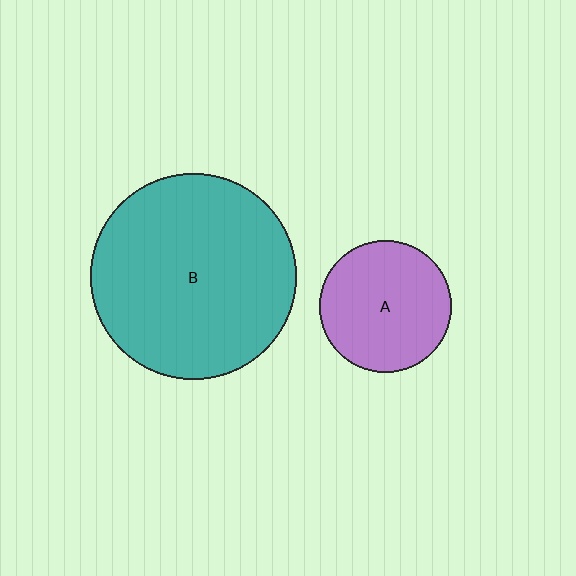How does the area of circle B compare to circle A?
Approximately 2.4 times.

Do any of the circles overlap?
No, none of the circles overlap.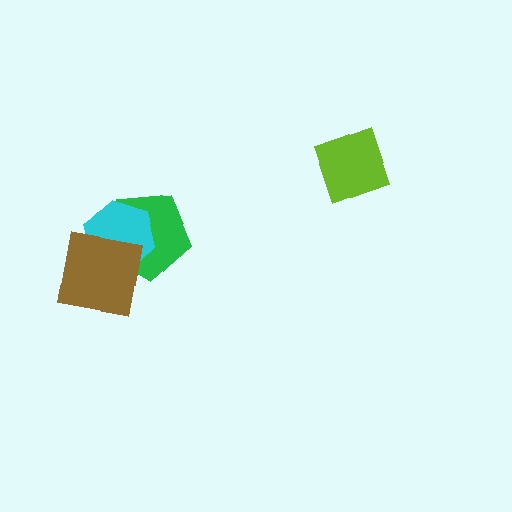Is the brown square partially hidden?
No, no other shape covers it.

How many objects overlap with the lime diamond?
0 objects overlap with the lime diamond.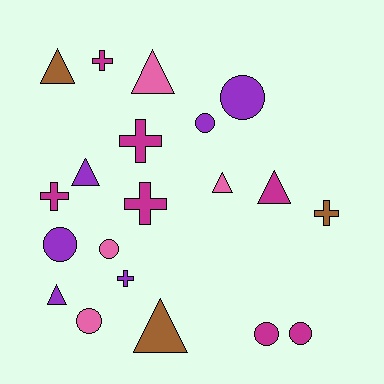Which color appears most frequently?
Magenta, with 7 objects.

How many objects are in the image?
There are 20 objects.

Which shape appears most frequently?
Circle, with 7 objects.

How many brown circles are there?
There are no brown circles.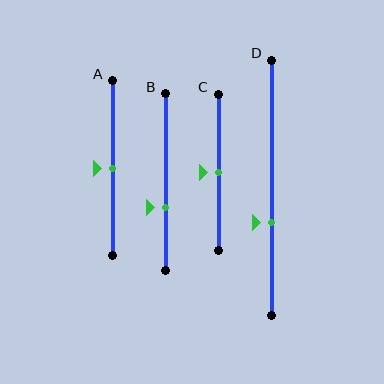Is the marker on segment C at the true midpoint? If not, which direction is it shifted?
Yes, the marker on segment C is at the true midpoint.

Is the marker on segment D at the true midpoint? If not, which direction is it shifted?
No, the marker on segment D is shifted downward by about 14% of the segment length.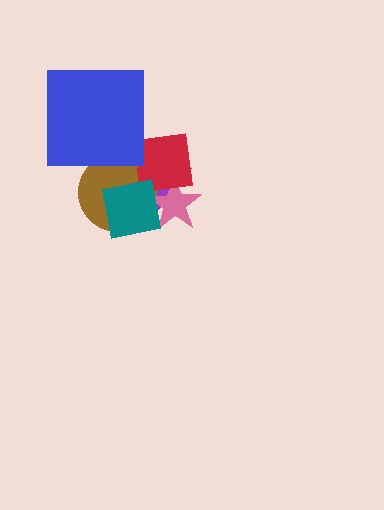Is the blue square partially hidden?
No, no other shape covers it.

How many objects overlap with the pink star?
4 objects overlap with the pink star.